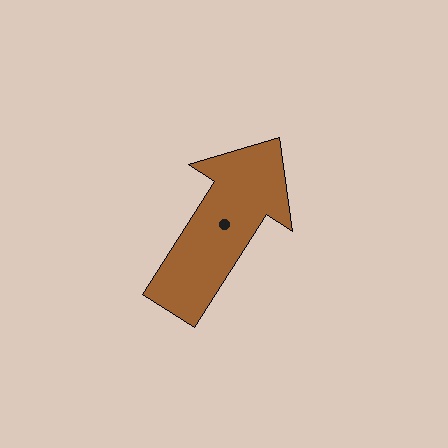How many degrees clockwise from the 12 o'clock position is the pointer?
Approximately 33 degrees.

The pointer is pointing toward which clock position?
Roughly 1 o'clock.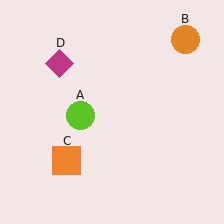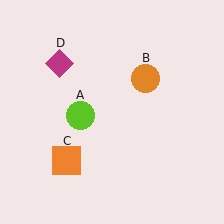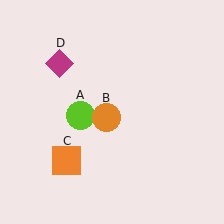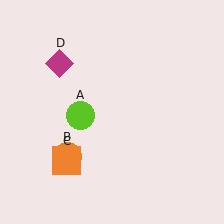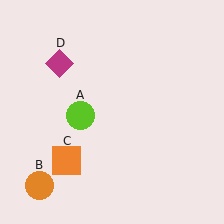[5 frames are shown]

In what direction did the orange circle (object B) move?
The orange circle (object B) moved down and to the left.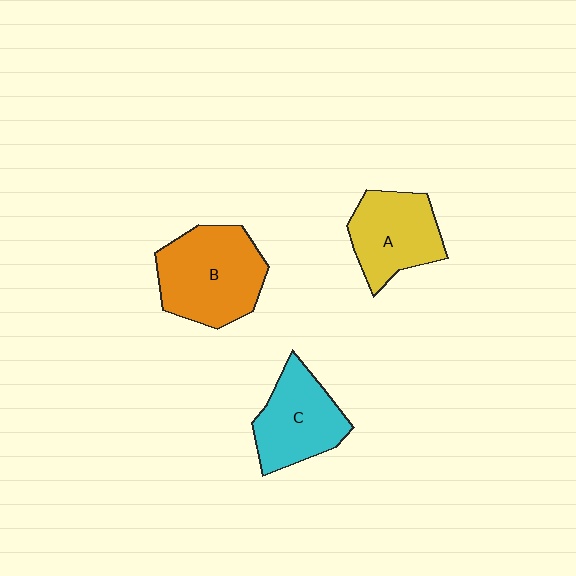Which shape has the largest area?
Shape B (orange).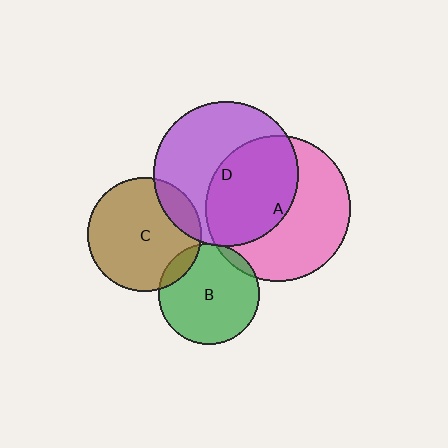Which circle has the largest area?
Circle A (pink).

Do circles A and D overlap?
Yes.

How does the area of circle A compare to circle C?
Approximately 1.6 times.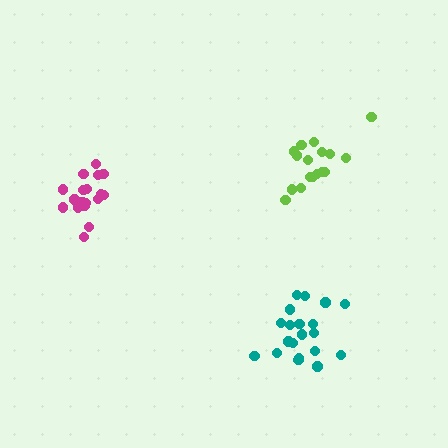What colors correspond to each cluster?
The clusters are colored: lime, magenta, teal.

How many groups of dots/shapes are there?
There are 3 groups.